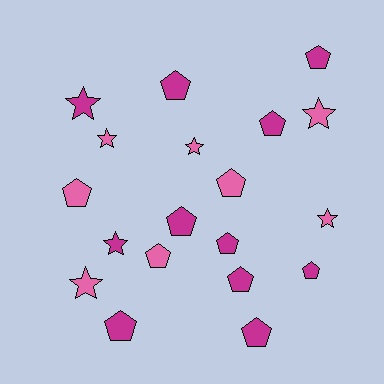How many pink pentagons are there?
There are 3 pink pentagons.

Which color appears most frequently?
Magenta, with 11 objects.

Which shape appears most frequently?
Pentagon, with 12 objects.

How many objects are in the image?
There are 19 objects.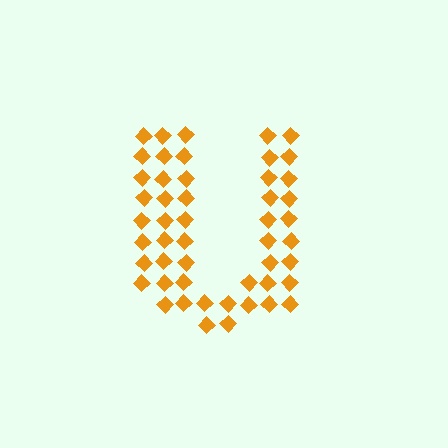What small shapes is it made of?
It is made of small diamonds.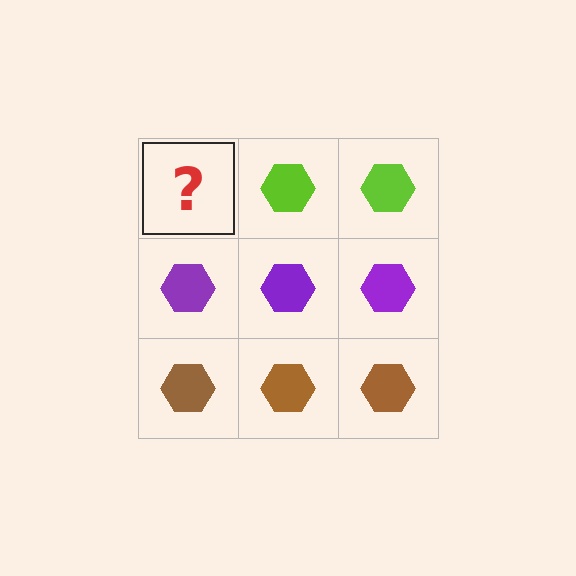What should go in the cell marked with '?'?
The missing cell should contain a lime hexagon.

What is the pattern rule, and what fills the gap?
The rule is that each row has a consistent color. The gap should be filled with a lime hexagon.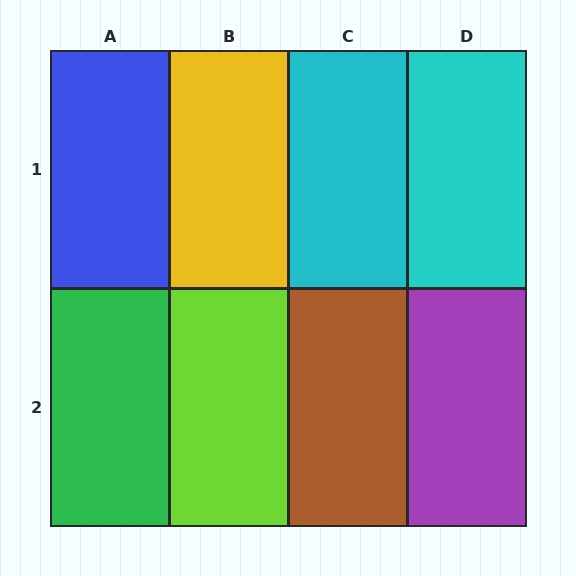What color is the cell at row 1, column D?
Cyan.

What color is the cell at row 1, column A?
Blue.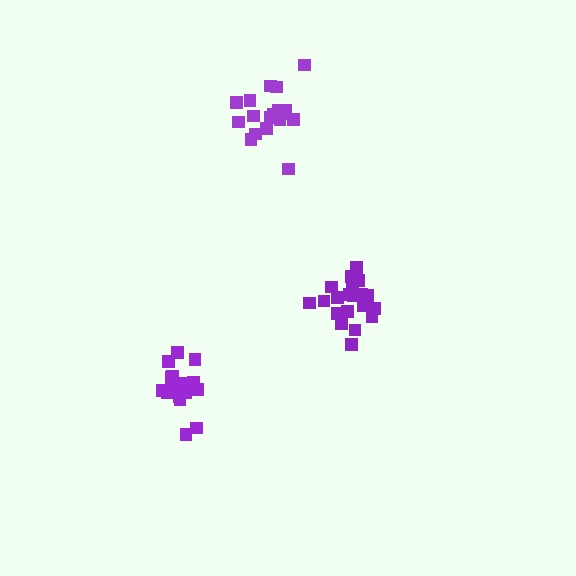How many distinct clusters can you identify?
There are 3 distinct clusters.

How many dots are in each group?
Group 1: 19 dots, Group 2: 21 dots, Group 3: 19 dots (59 total).